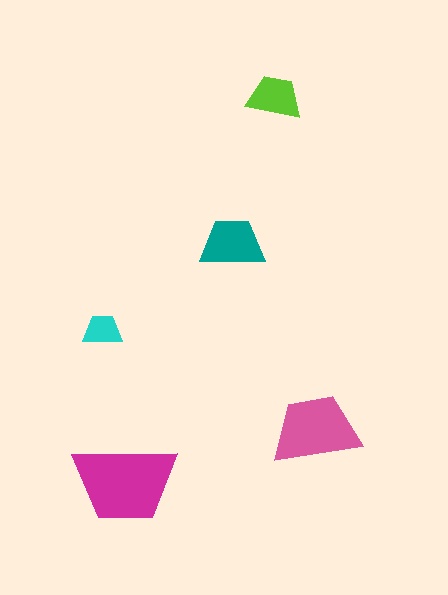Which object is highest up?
The lime trapezoid is topmost.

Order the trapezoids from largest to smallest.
the magenta one, the pink one, the teal one, the lime one, the cyan one.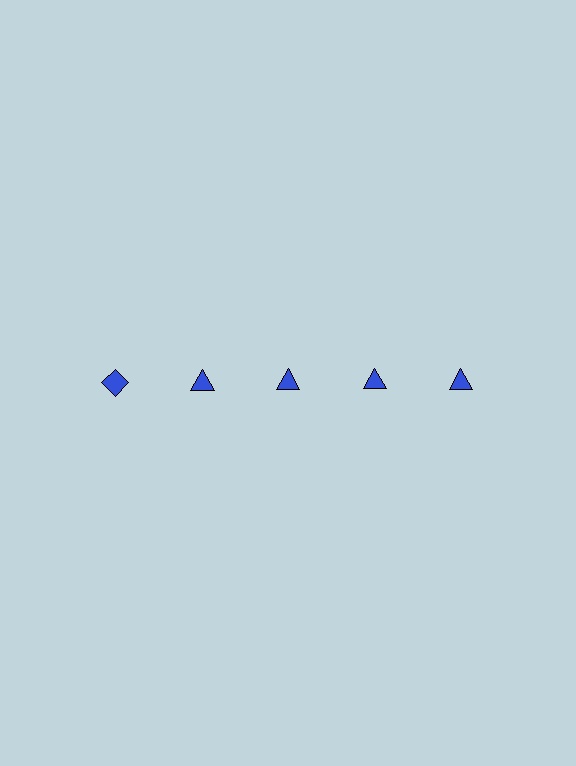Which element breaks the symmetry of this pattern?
The blue diamond in the top row, leftmost column breaks the symmetry. All other shapes are blue triangles.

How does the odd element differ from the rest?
It has a different shape: diamond instead of triangle.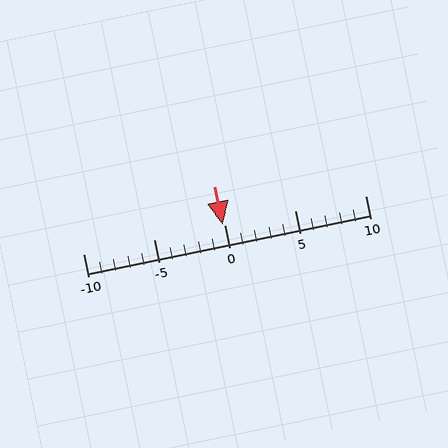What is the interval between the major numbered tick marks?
The major tick marks are spaced 5 units apart.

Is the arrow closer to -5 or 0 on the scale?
The arrow is closer to 0.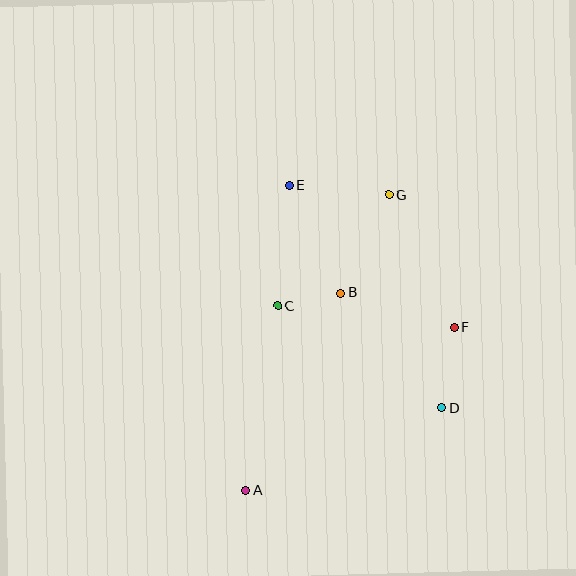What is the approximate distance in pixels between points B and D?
The distance between B and D is approximately 153 pixels.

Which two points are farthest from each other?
Points A and G are farthest from each other.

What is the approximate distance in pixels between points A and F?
The distance between A and F is approximately 264 pixels.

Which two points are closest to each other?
Points B and C are closest to each other.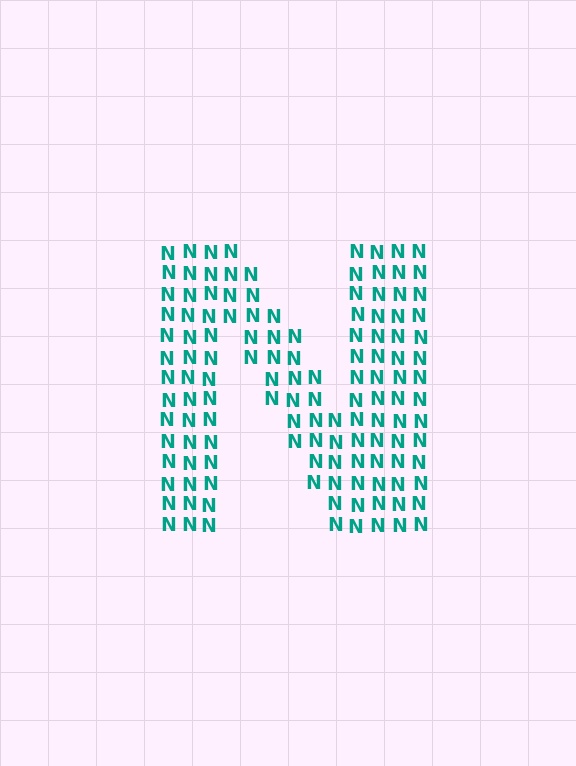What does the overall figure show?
The overall figure shows the letter N.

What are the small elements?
The small elements are letter N's.